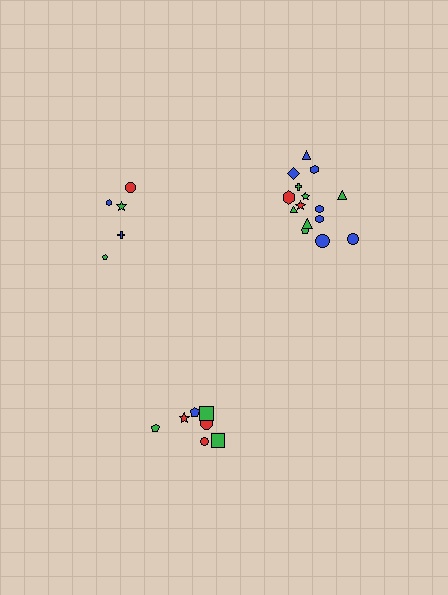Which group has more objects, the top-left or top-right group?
The top-right group.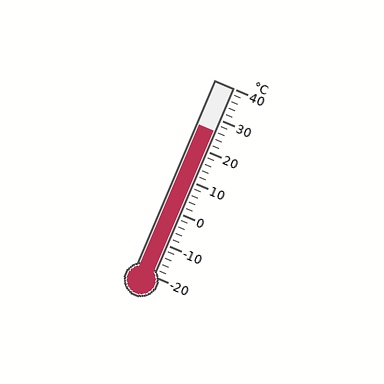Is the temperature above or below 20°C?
The temperature is above 20°C.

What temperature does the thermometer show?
The thermometer shows approximately 26°C.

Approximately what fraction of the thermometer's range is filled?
The thermometer is filled to approximately 75% of its range.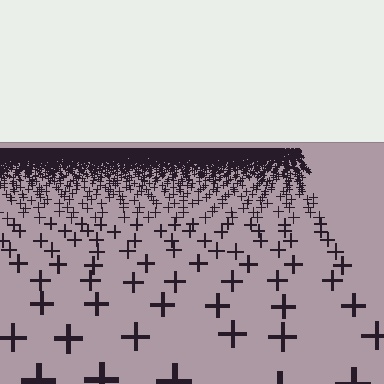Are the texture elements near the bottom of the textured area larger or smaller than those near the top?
Larger. Near the bottom, elements are closer to the viewer and appear at a bigger on-screen size.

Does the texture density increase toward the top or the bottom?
Density increases toward the top.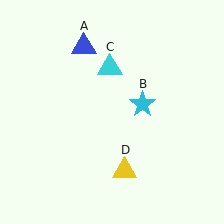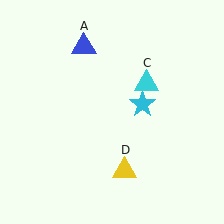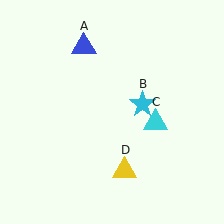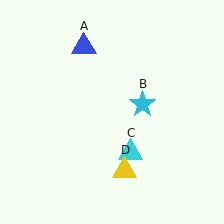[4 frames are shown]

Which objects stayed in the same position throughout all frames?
Blue triangle (object A) and cyan star (object B) and yellow triangle (object D) remained stationary.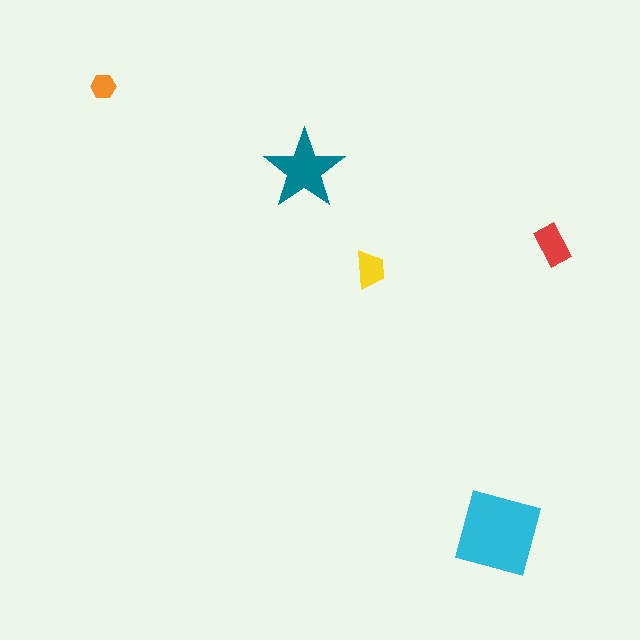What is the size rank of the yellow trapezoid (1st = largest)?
4th.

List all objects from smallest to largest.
The orange hexagon, the yellow trapezoid, the red rectangle, the teal star, the cyan square.